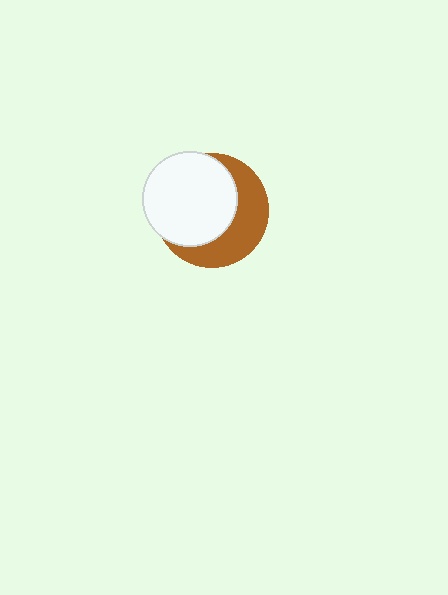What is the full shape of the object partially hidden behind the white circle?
The partially hidden object is a brown circle.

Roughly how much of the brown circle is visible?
A small part of it is visible (roughly 42%).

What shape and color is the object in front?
The object in front is a white circle.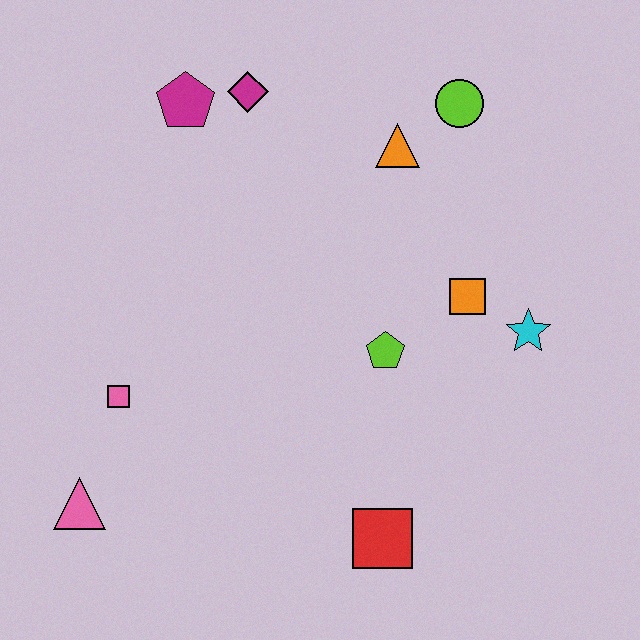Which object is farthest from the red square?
The magenta pentagon is farthest from the red square.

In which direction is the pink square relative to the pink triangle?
The pink square is above the pink triangle.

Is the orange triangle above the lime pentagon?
Yes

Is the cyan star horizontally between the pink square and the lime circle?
No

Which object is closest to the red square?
The lime pentagon is closest to the red square.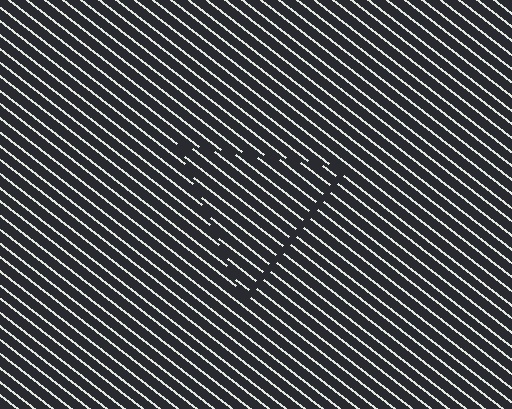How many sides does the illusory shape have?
3 sides — the line-ends trace a triangle.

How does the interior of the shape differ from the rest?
The interior of the shape contains the same grating, shifted by half a period — the contour is defined by the phase discontinuity where line-ends from the inner and outer gratings abut.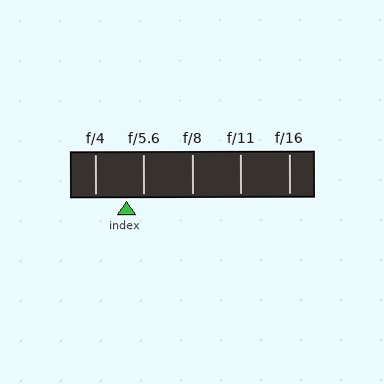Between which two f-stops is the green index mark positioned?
The index mark is between f/4 and f/5.6.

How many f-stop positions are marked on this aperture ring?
There are 5 f-stop positions marked.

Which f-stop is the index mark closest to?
The index mark is closest to f/5.6.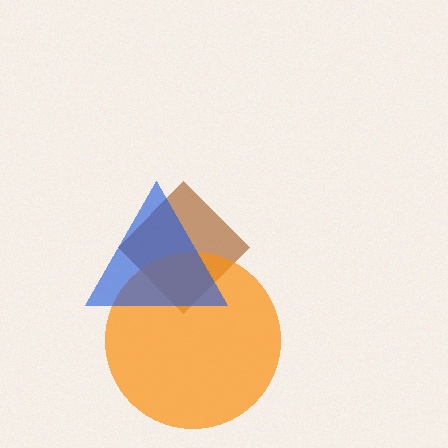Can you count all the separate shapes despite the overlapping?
Yes, there are 3 separate shapes.